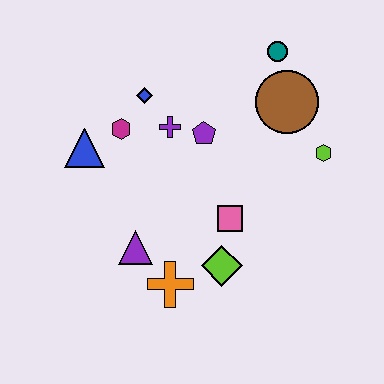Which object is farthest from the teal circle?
The orange cross is farthest from the teal circle.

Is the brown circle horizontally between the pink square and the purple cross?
No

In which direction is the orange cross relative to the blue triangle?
The orange cross is below the blue triangle.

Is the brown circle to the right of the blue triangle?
Yes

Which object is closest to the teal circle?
The brown circle is closest to the teal circle.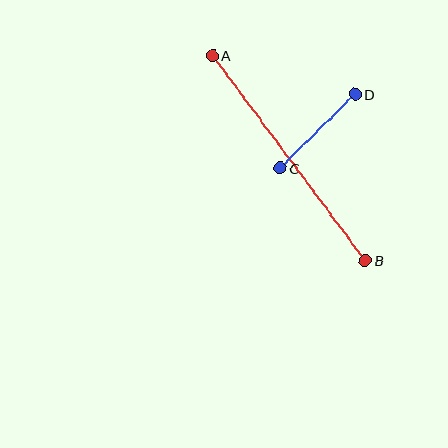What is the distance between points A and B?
The distance is approximately 255 pixels.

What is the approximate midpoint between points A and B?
The midpoint is at approximately (289, 158) pixels.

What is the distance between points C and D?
The distance is approximately 105 pixels.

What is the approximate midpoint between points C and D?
The midpoint is at approximately (318, 131) pixels.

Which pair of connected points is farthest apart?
Points A and B are farthest apart.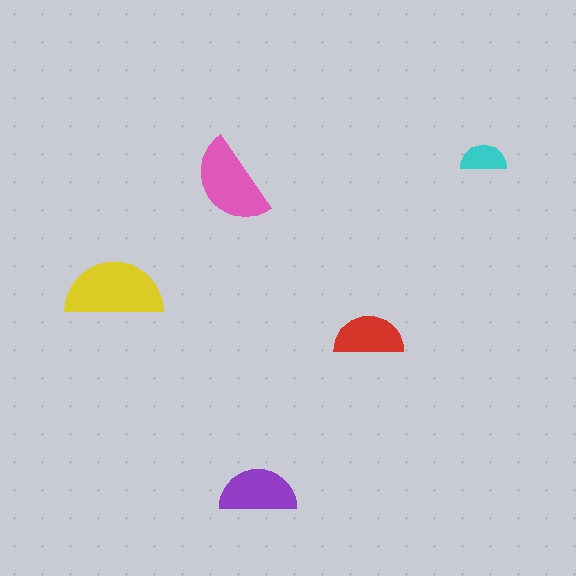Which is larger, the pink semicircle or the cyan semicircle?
The pink one.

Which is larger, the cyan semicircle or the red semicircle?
The red one.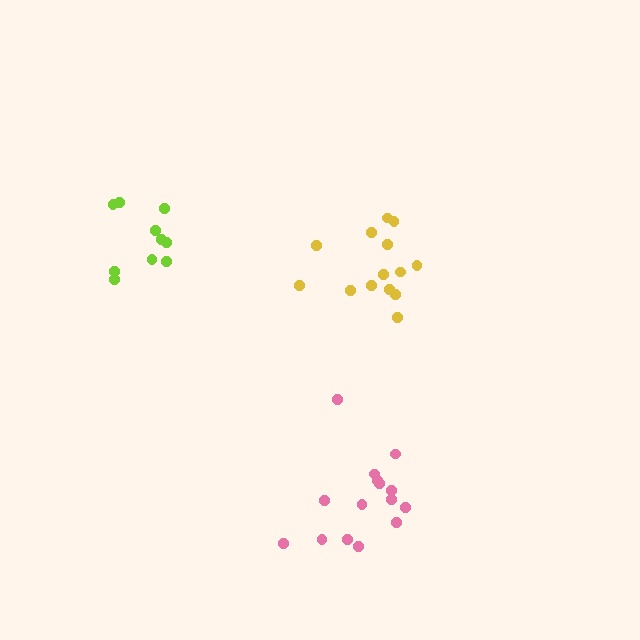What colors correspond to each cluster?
The clusters are colored: yellow, lime, pink.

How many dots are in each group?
Group 1: 14 dots, Group 2: 10 dots, Group 3: 15 dots (39 total).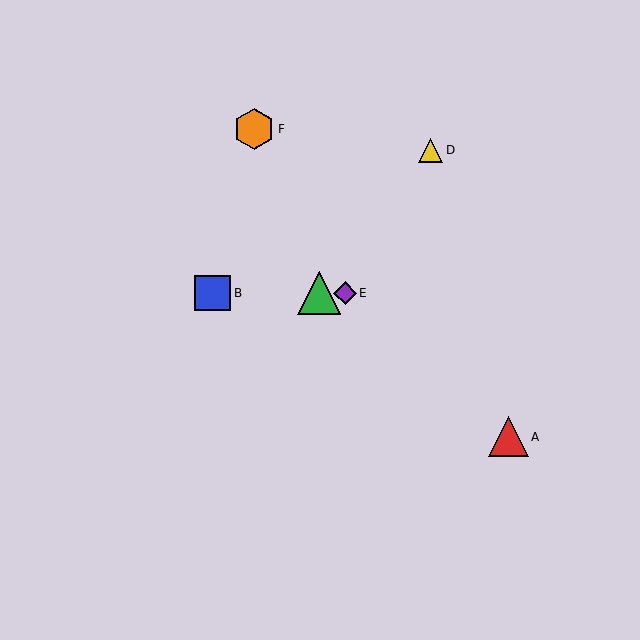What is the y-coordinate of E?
Object E is at y≈293.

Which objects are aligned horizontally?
Objects B, C, E are aligned horizontally.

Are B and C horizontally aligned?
Yes, both are at y≈293.